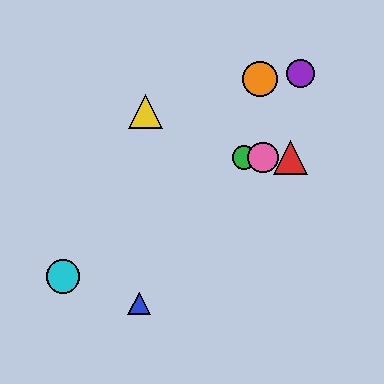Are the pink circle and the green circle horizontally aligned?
Yes, both are at y≈157.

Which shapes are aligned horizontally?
The red triangle, the green circle, the pink circle are aligned horizontally.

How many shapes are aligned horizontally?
3 shapes (the red triangle, the green circle, the pink circle) are aligned horizontally.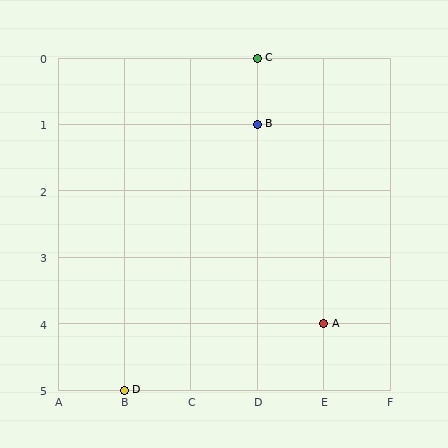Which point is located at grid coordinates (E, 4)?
Point A is at (E, 4).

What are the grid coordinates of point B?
Point B is at grid coordinates (D, 1).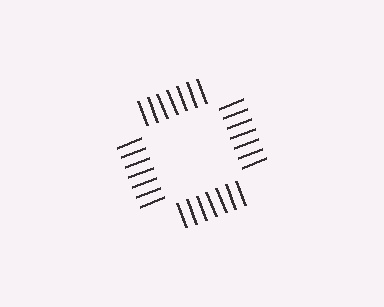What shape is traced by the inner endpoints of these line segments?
An illusory square — the line segments terminate on its edges but no continuous stroke is drawn.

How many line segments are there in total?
28 — 7 along each of the 4 edges.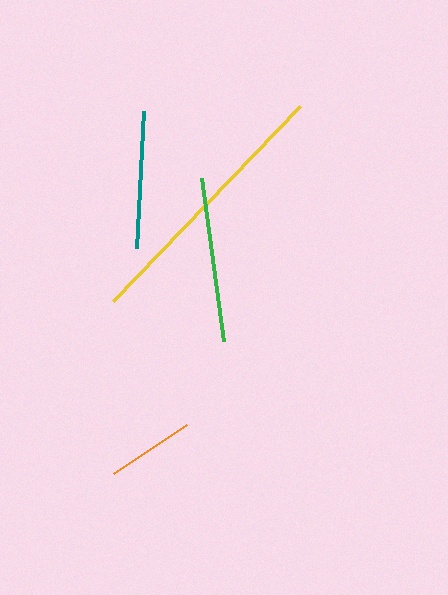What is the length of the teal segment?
The teal segment is approximately 137 pixels long.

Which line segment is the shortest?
The orange line is the shortest at approximately 88 pixels.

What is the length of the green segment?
The green segment is approximately 164 pixels long.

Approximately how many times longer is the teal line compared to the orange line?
The teal line is approximately 1.6 times the length of the orange line.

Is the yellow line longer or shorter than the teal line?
The yellow line is longer than the teal line.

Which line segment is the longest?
The yellow line is the longest at approximately 270 pixels.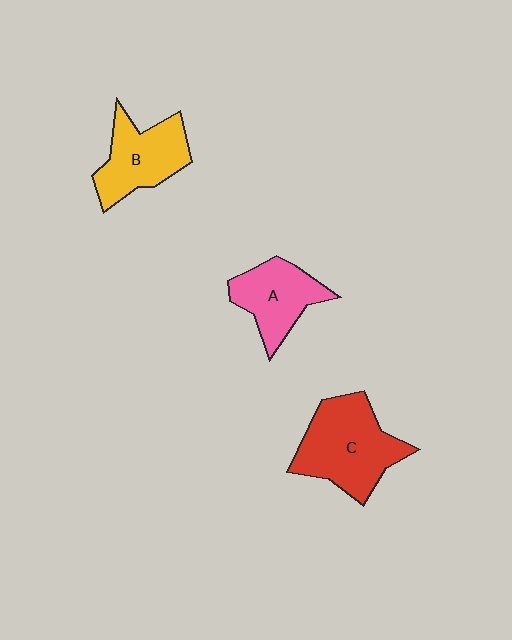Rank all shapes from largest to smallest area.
From largest to smallest: C (red), B (yellow), A (pink).